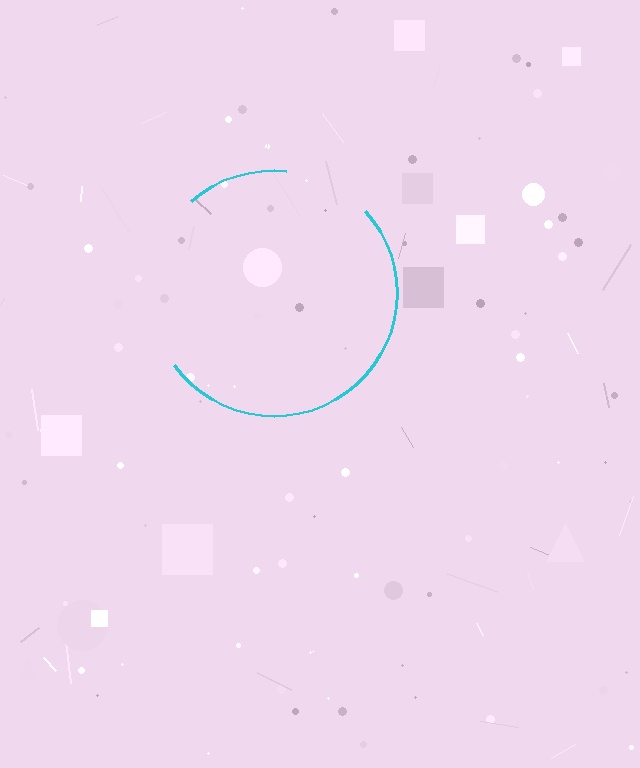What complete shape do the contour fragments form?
The contour fragments form a circle.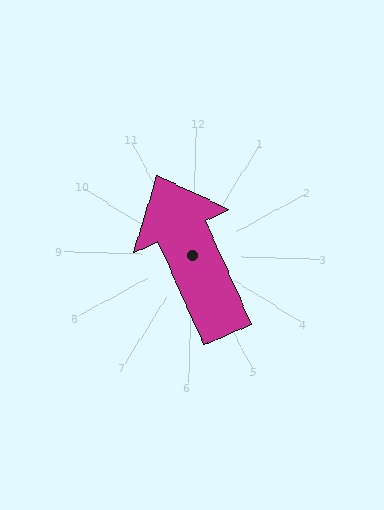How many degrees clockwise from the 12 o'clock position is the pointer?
Approximately 334 degrees.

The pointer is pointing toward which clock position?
Roughly 11 o'clock.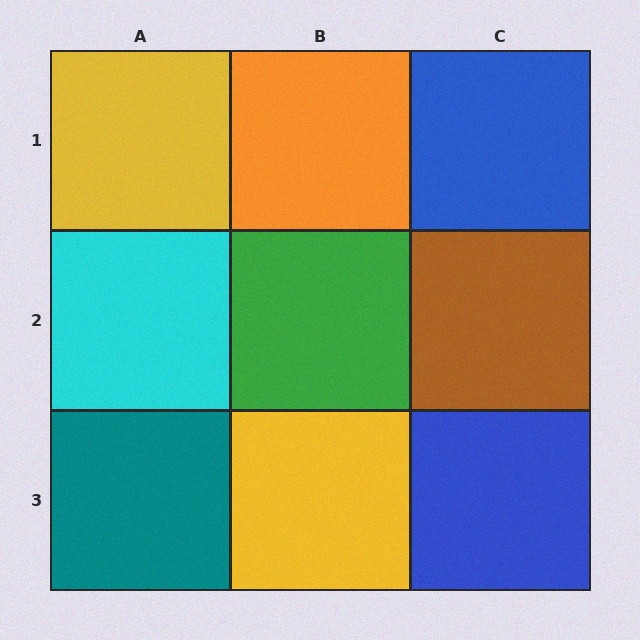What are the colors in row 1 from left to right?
Yellow, orange, blue.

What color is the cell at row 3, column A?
Teal.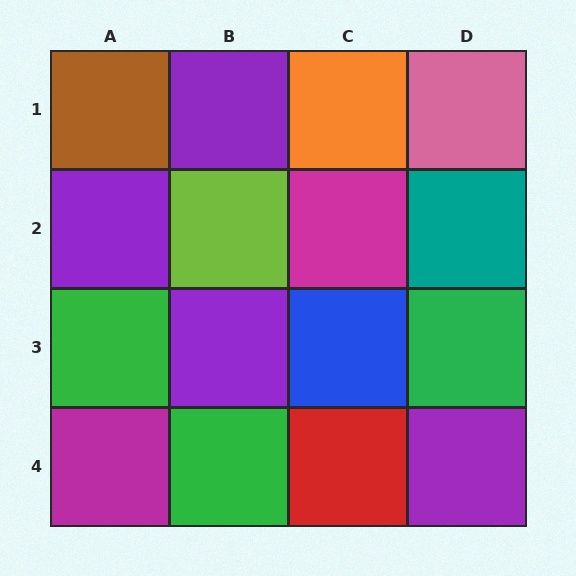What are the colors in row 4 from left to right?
Magenta, green, red, purple.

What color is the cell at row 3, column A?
Green.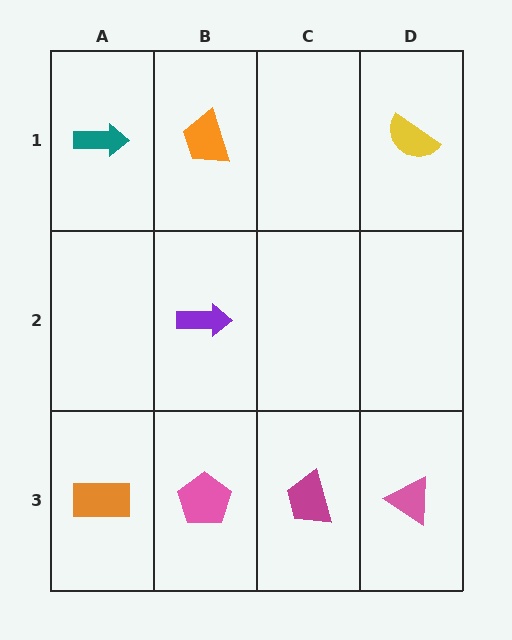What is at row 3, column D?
A pink triangle.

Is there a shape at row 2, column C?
No, that cell is empty.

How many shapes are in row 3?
4 shapes.